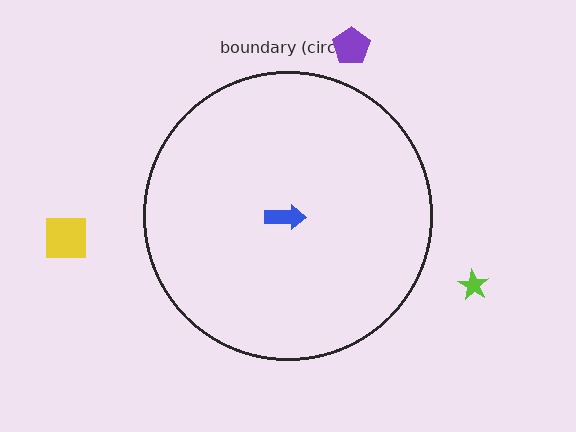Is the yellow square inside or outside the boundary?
Outside.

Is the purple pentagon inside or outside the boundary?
Outside.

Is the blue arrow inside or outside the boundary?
Inside.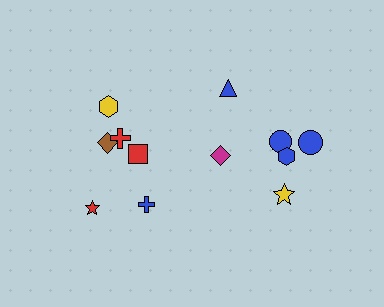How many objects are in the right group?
There are 8 objects.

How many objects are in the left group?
There are 5 objects.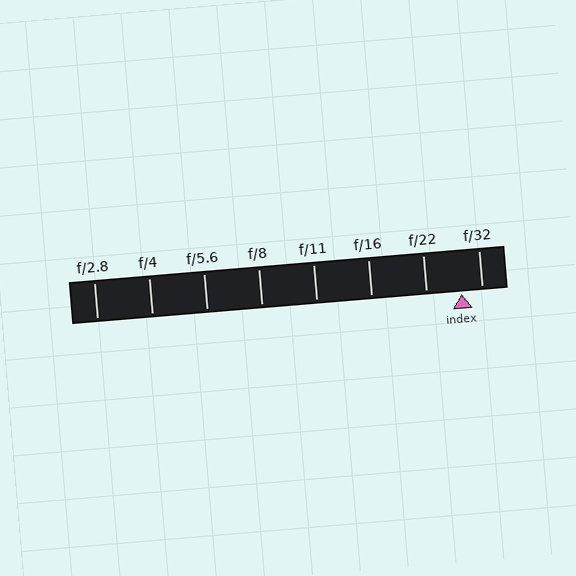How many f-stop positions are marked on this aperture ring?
There are 8 f-stop positions marked.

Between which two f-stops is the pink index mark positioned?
The index mark is between f/22 and f/32.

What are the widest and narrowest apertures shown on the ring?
The widest aperture shown is f/2.8 and the narrowest is f/32.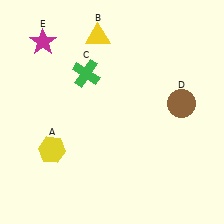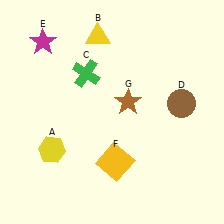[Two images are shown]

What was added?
A yellow square (F), a brown star (G) were added in Image 2.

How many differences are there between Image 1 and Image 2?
There are 2 differences between the two images.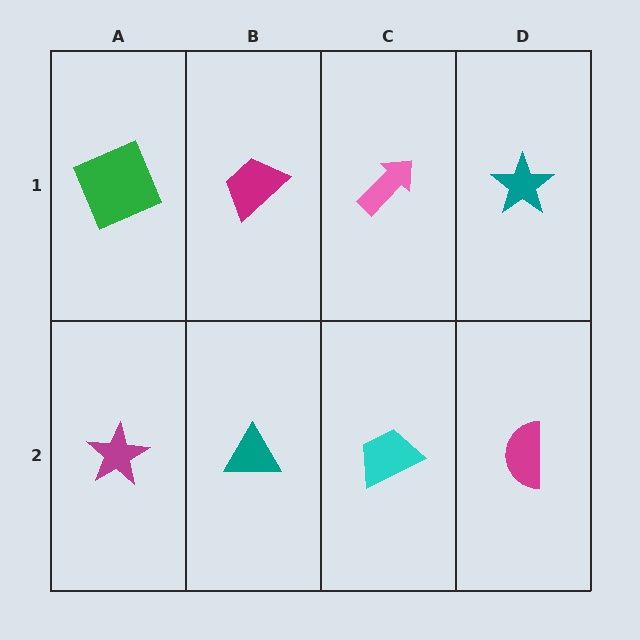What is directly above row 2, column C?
A pink arrow.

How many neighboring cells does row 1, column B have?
3.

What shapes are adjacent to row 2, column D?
A teal star (row 1, column D), a cyan trapezoid (row 2, column C).